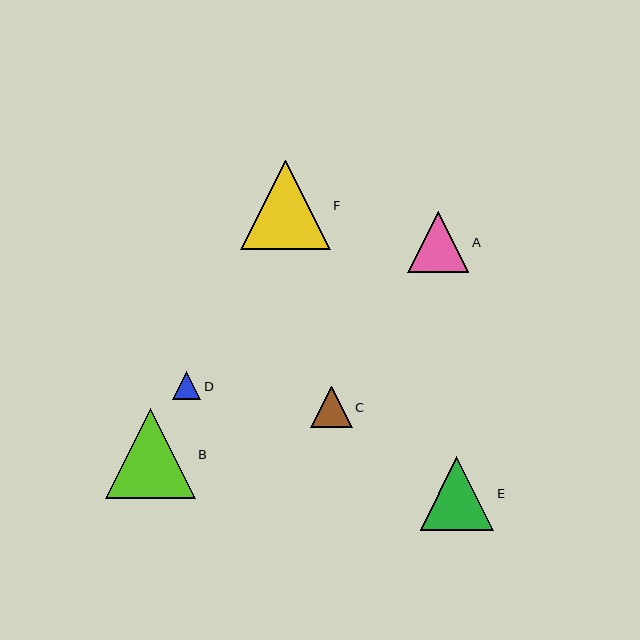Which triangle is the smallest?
Triangle D is the smallest with a size of approximately 28 pixels.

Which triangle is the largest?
Triangle B is the largest with a size of approximately 89 pixels.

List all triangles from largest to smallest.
From largest to smallest: B, F, E, A, C, D.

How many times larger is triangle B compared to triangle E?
Triangle B is approximately 1.2 times the size of triangle E.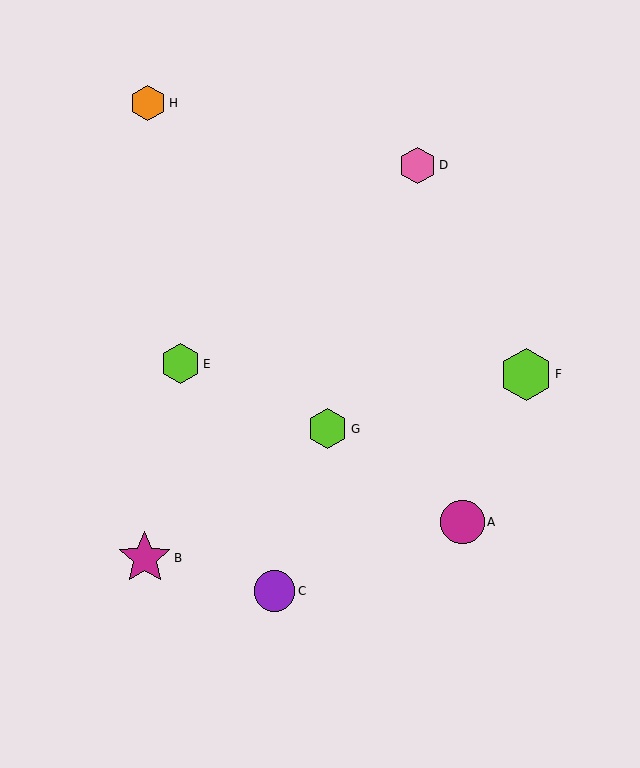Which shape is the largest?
The magenta star (labeled B) is the largest.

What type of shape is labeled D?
Shape D is a pink hexagon.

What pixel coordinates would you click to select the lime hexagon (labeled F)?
Click at (526, 374) to select the lime hexagon F.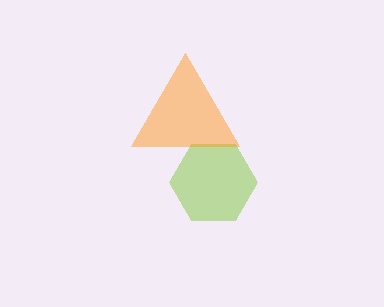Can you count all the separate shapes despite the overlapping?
Yes, there are 2 separate shapes.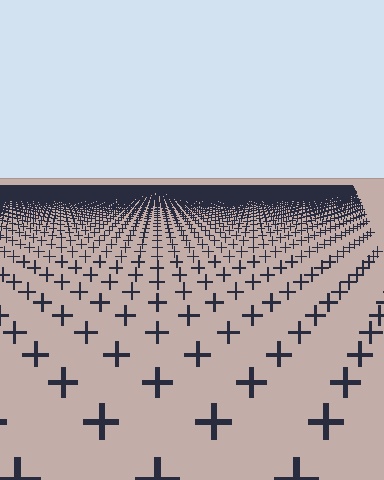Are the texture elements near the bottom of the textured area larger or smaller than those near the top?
Larger. Near the bottom, elements are closer to the viewer and appear at a bigger on-screen size.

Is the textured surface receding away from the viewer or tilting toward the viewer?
The surface is receding away from the viewer. Texture elements get smaller and denser toward the top.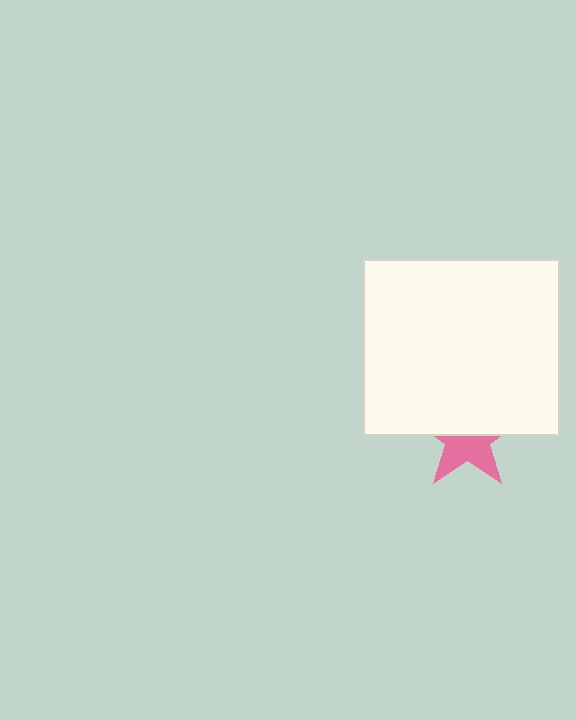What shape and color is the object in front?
The object in front is a white rectangle.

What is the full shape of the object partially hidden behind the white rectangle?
The partially hidden object is a pink star.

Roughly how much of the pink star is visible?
About half of it is visible (roughly 49%).